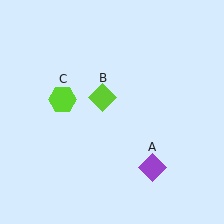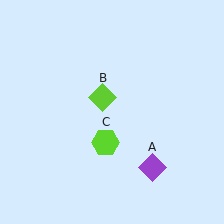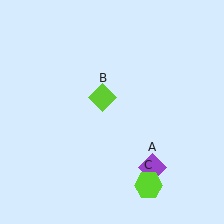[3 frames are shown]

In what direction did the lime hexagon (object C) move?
The lime hexagon (object C) moved down and to the right.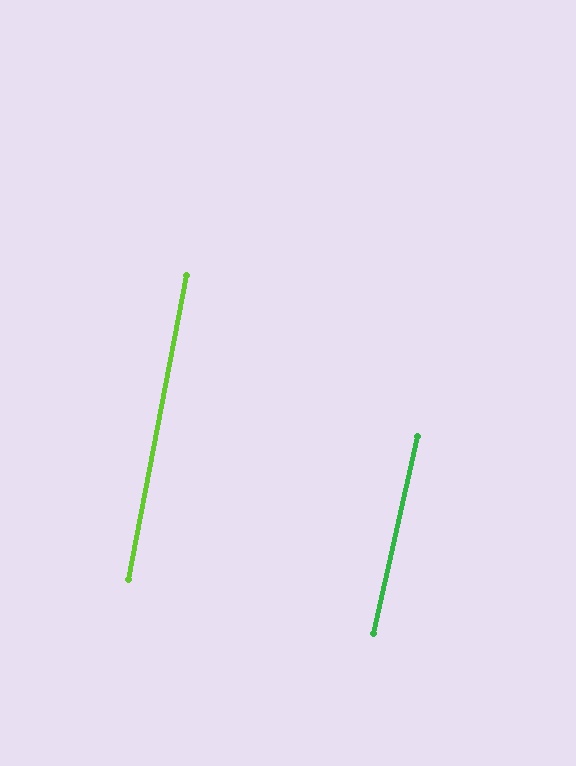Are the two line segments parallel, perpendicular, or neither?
Parallel — their directions differ by only 1.6°.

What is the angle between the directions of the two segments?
Approximately 2 degrees.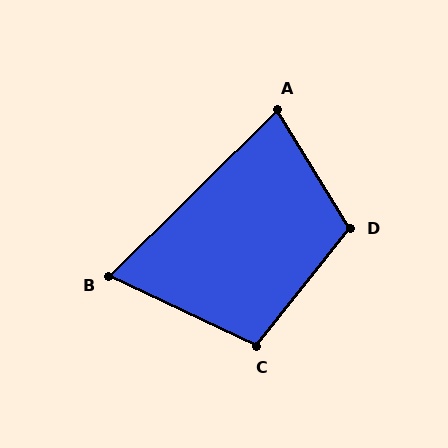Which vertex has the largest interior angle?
D, at approximately 110 degrees.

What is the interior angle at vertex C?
Approximately 103 degrees (obtuse).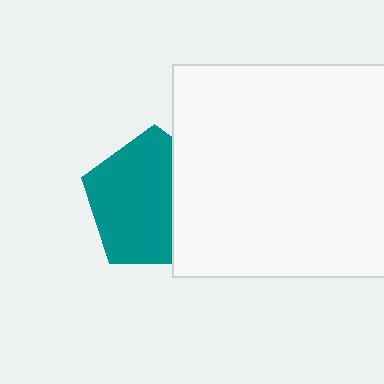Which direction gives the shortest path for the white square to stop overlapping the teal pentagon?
Moving right gives the shortest separation.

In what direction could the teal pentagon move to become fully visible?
The teal pentagon could move left. That would shift it out from behind the white square entirely.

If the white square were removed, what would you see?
You would see the complete teal pentagon.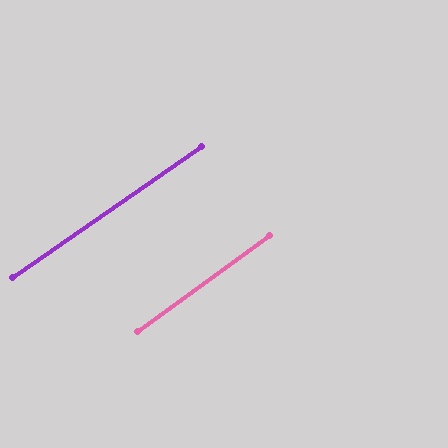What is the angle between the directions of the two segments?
Approximately 1 degree.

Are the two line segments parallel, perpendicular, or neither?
Parallel — their directions differ by only 1.5°.